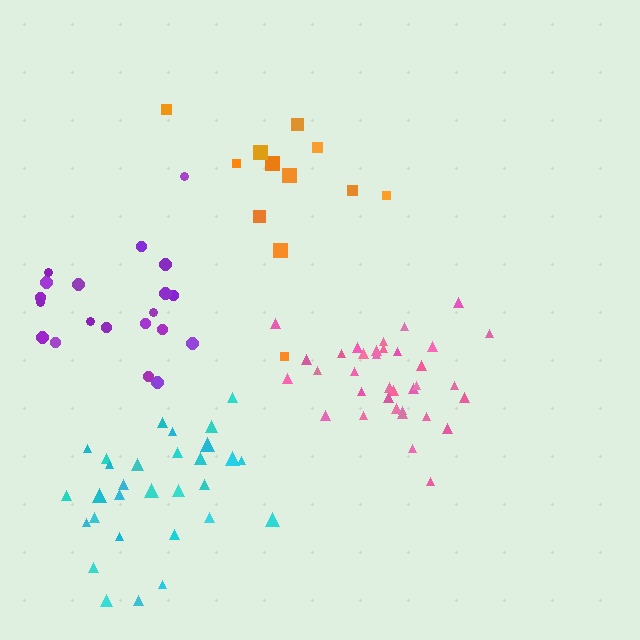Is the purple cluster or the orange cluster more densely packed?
Purple.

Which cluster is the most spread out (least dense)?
Orange.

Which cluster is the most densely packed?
Pink.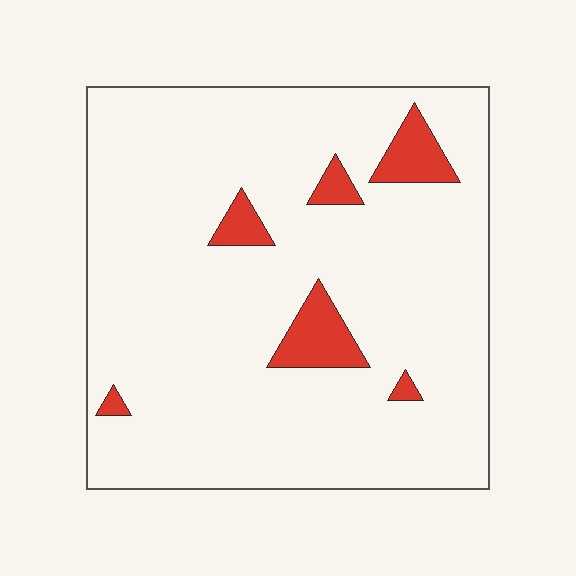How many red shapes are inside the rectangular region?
6.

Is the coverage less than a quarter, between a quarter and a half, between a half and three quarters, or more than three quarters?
Less than a quarter.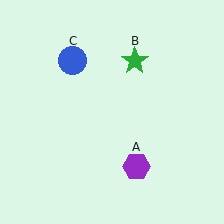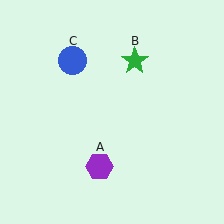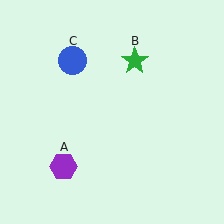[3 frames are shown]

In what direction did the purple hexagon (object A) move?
The purple hexagon (object A) moved left.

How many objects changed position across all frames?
1 object changed position: purple hexagon (object A).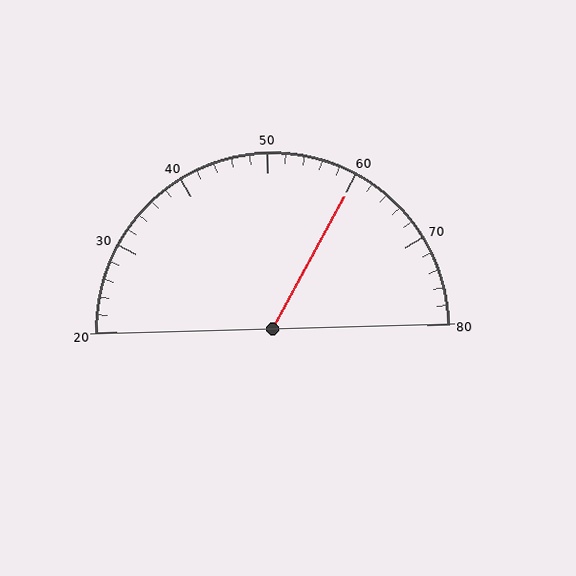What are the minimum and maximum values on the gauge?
The gauge ranges from 20 to 80.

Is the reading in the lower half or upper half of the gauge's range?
The reading is in the upper half of the range (20 to 80).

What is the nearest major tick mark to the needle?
The nearest major tick mark is 60.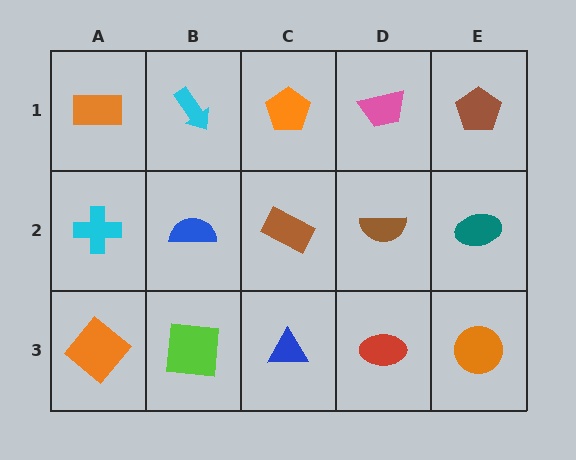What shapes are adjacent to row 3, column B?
A blue semicircle (row 2, column B), an orange diamond (row 3, column A), a blue triangle (row 3, column C).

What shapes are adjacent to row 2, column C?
An orange pentagon (row 1, column C), a blue triangle (row 3, column C), a blue semicircle (row 2, column B), a brown semicircle (row 2, column D).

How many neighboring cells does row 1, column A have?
2.